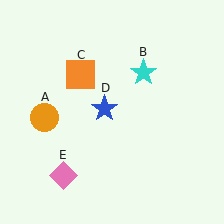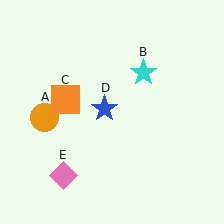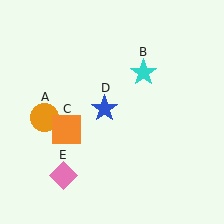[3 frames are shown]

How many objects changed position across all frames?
1 object changed position: orange square (object C).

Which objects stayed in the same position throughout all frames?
Orange circle (object A) and cyan star (object B) and blue star (object D) and pink diamond (object E) remained stationary.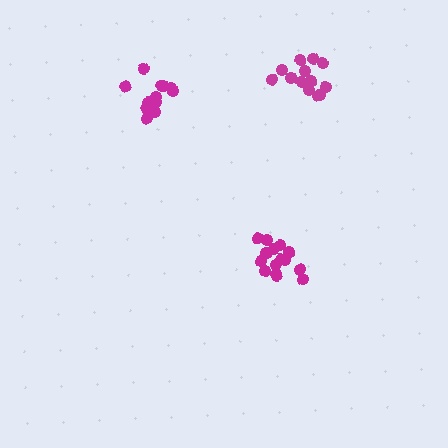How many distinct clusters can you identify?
There are 3 distinct clusters.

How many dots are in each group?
Group 1: 15 dots, Group 2: 13 dots, Group 3: 14 dots (42 total).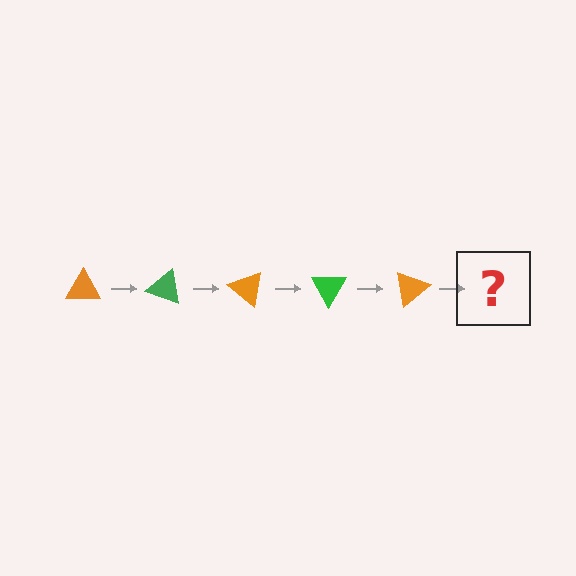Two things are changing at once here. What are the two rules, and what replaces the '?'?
The two rules are that it rotates 20 degrees each step and the color cycles through orange and green. The '?' should be a green triangle, rotated 100 degrees from the start.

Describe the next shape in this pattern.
It should be a green triangle, rotated 100 degrees from the start.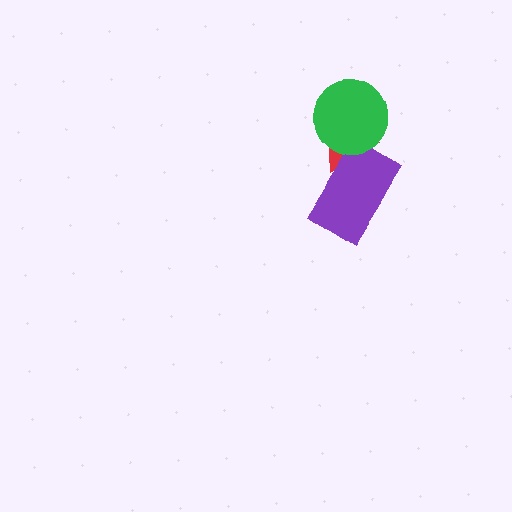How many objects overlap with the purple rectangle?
2 objects overlap with the purple rectangle.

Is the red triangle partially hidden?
Yes, it is partially covered by another shape.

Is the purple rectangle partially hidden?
Yes, it is partially covered by another shape.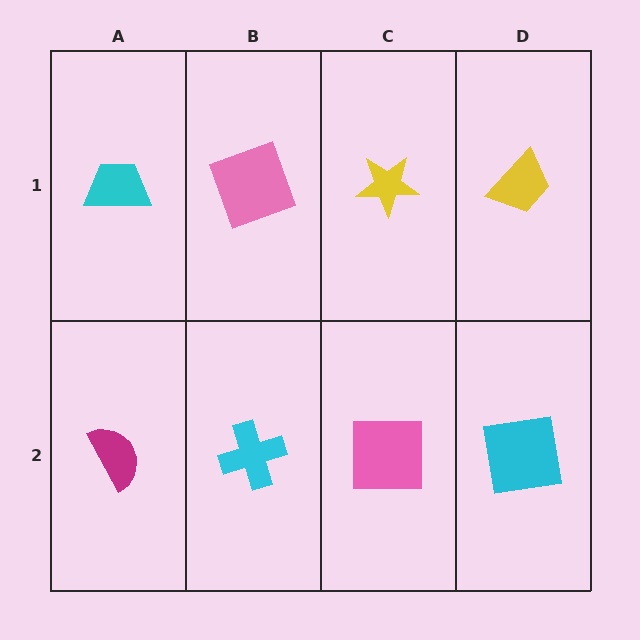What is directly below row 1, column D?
A cyan square.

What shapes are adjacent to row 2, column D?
A yellow trapezoid (row 1, column D), a pink square (row 2, column C).